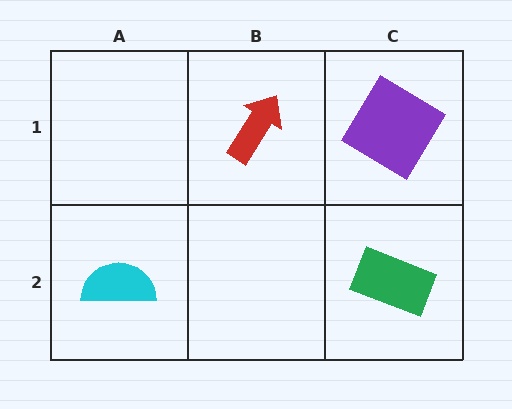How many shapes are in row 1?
2 shapes.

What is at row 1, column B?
A red arrow.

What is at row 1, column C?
A purple diamond.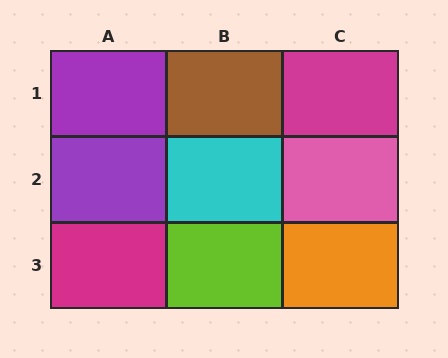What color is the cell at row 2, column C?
Pink.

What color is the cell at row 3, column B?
Lime.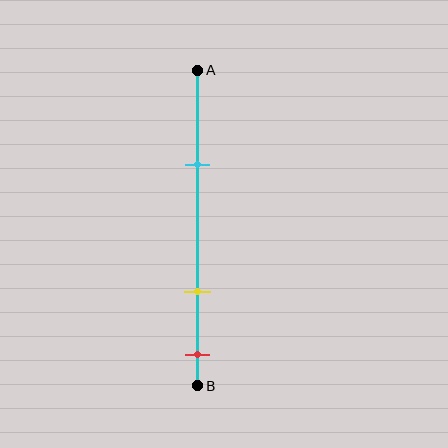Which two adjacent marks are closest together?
The yellow and red marks are the closest adjacent pair.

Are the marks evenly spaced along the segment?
No, the marks are not evenly spaced.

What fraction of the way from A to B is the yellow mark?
The yellow mark is approximately 70% (0.7) of the way from A to B.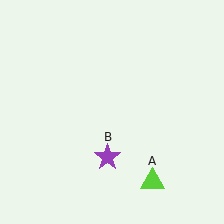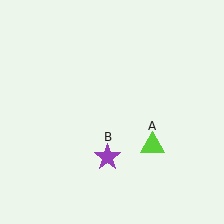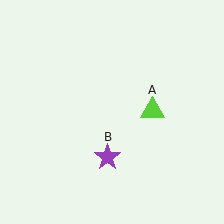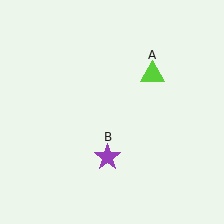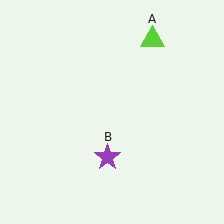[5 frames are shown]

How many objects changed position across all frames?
1 object changed position: lime triangle (object A).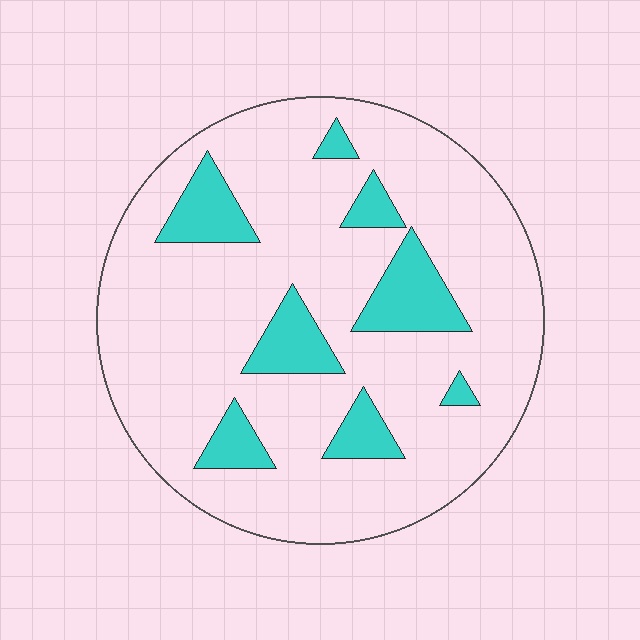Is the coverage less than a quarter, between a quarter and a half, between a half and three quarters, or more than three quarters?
Less than a quarter.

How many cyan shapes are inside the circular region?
8.